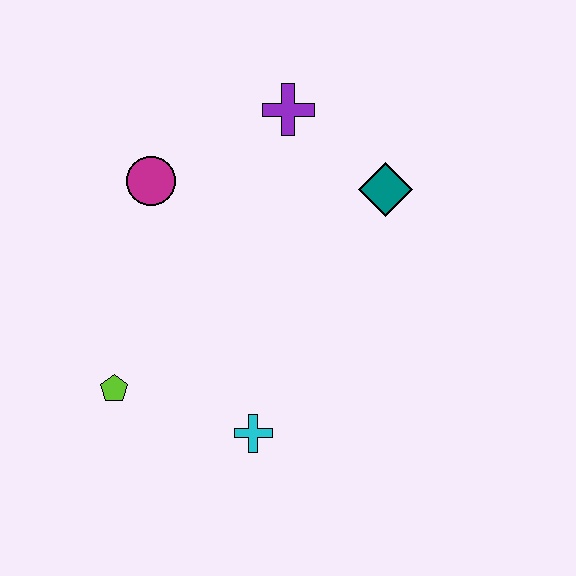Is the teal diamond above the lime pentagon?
Yes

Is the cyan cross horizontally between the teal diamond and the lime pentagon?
Yes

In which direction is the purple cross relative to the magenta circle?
The purple cross is to the right of the magenta circle.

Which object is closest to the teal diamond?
The purple cross is closest to the teal diamond.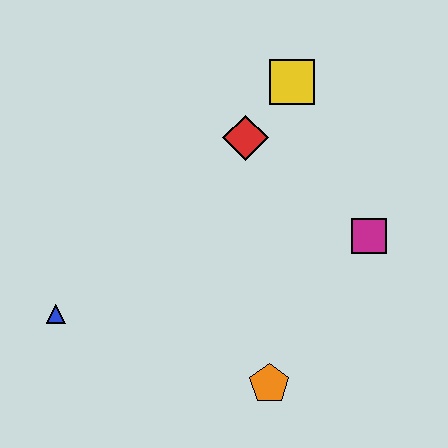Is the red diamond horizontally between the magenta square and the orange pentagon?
No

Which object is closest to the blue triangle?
The orange pentagon is closest to the blue triangle.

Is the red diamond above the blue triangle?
Yes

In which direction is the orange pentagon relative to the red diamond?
The orange pentagon is below the red diamond.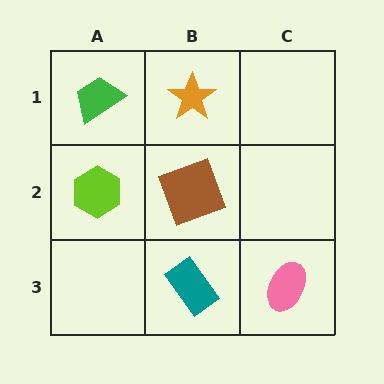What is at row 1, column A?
A green trapezoid.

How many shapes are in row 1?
2 shapes.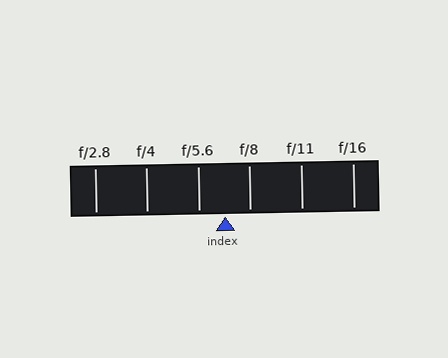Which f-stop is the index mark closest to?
The index mark is closest to f/8.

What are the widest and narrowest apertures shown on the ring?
The widest aperture shown is f/2.8 and the narrowest is f/16.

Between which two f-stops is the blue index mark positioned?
The index mark is between f/5.6 and f/8.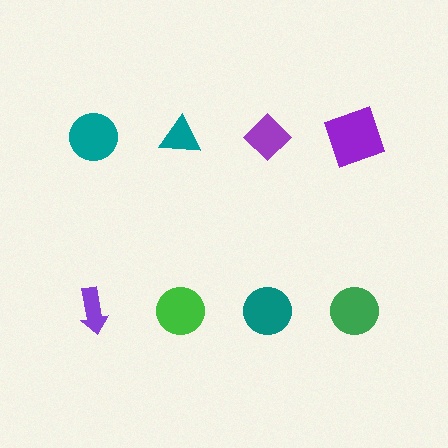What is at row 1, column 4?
A purple square.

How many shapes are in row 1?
4 shapes.